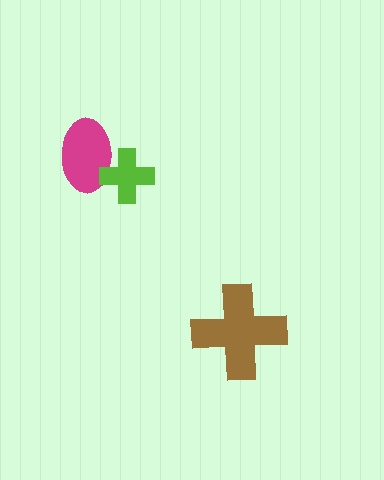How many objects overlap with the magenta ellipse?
1 object overlaps with the magenta ellipse.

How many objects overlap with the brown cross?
0 objects overlap with the brown cross.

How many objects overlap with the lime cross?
1 object overlaps with the lime cross.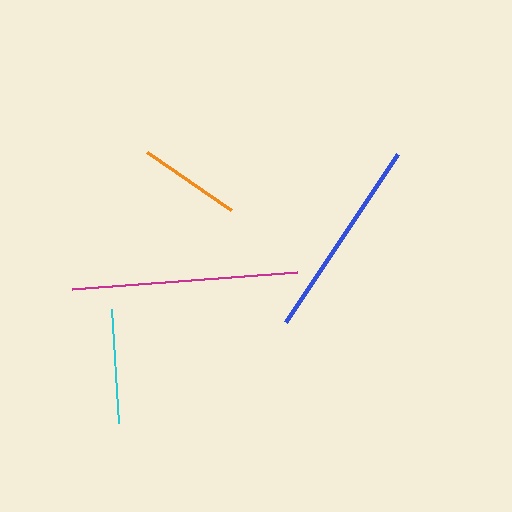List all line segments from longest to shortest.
From longest to shortest: magenta, blue, cyan, orange.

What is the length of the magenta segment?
The magenta segment is approximately 225 pixels long.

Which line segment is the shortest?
The orange line is the shortest at approximately 102 pixels.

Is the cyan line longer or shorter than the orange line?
The cyan line is longer than the orange line.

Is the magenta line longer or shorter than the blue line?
The magenta line is longer than the blue line.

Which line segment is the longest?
The magenta line is the longest at approximately 225 pixels.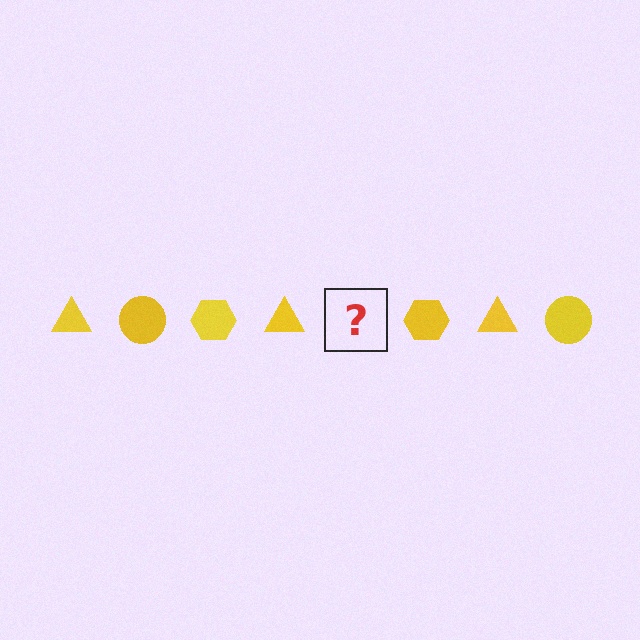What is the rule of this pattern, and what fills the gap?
The rule is that the pattern cycles through triangle, circle, hexagon shapes in yellow. The gap should be filled with a yellow circle.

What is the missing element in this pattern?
The missing element is a yellow circle.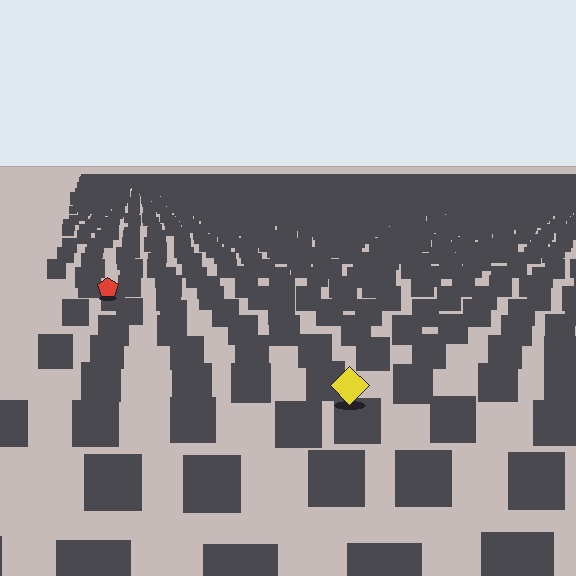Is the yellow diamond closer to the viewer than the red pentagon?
Yes. The yellow diamond is closer — you can tell from the texture gradient: the ground texture is coarser near it.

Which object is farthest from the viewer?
The red pentagon is farthest from the viewer. It appears smaller and the ground texture around it is denser.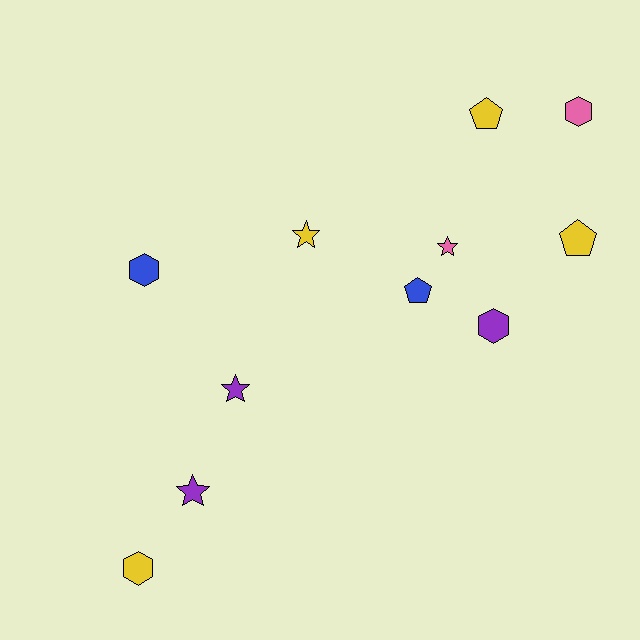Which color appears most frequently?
Yellow, with 4 objects.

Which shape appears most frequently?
Star, with 4 objects.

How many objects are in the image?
There are 11 objects.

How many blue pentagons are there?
There is 1 blue pentagon.